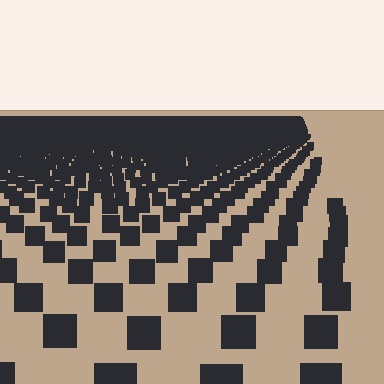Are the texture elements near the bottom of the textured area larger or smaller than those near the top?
Larger. Near the bottom, elements are closer to the viewer and appear at a bigger on-screen size.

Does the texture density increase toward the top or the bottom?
Density increases toward the top.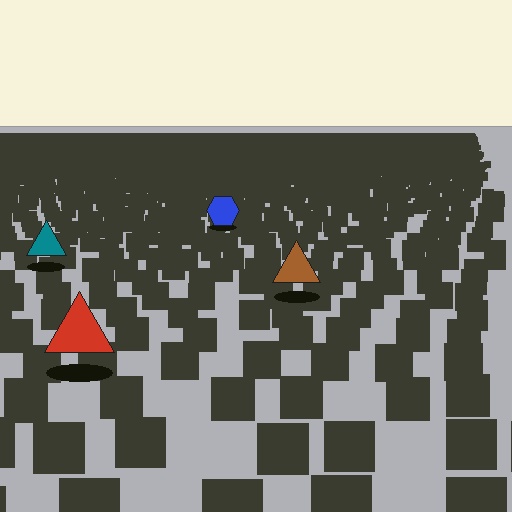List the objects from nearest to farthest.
From nearest to farthest: the red triangle, the brown triangle, the teal triangle, the blue hexagon.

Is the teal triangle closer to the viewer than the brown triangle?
No. The brown triangle is closer — you can tell from the texture gradient: the ground texture is coarser near it.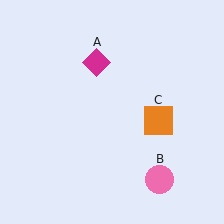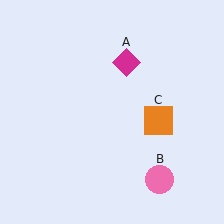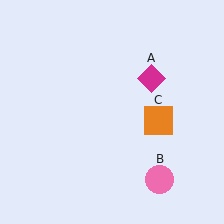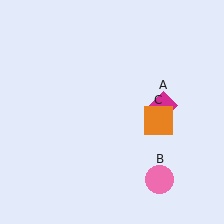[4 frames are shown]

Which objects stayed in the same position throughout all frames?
Pink circle (object B) and orange square (object C) remained stationary.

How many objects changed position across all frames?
1 object changed position: magenta diamond (object A).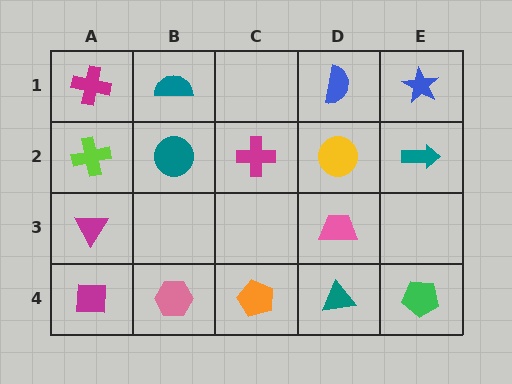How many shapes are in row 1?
4 shapes.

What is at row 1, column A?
A magenta cross.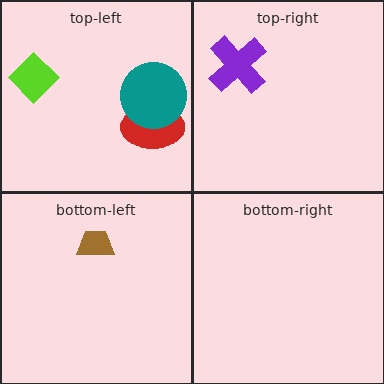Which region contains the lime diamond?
The top-left region.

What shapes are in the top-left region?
The red ellipse, the lime diamond, the teal circle.